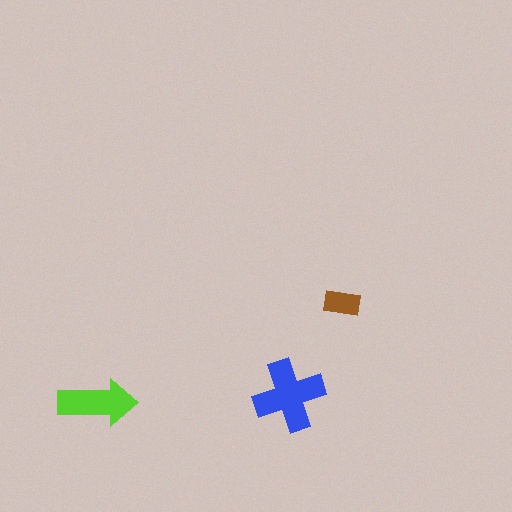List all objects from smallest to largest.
The brown rectangle, the lime arrow, the blue cross.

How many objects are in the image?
There are 3 objects in the image.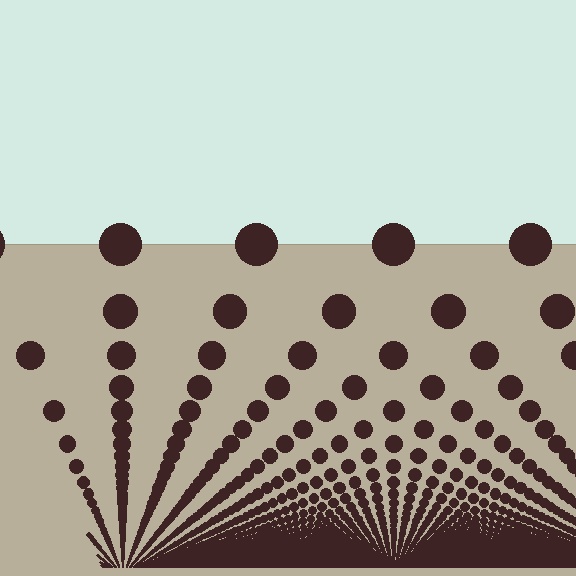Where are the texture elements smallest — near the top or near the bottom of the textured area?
Near the bottom.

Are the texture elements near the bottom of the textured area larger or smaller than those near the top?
Smaller. The gradient is inverted — elements near the bottom are smaller and denser.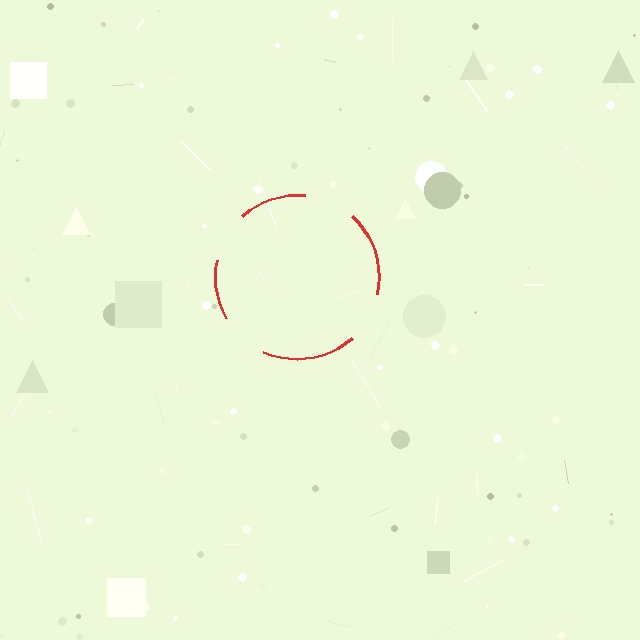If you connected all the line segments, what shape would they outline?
They would outline a circle.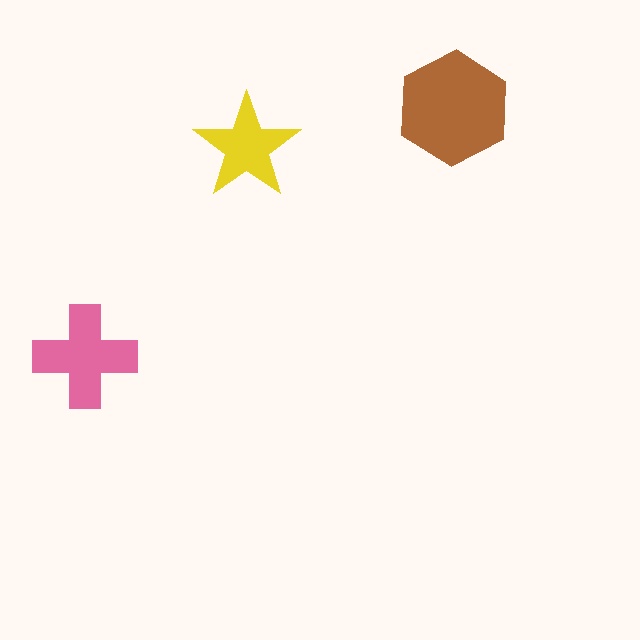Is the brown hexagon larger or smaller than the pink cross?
Larger.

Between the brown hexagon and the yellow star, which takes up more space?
The brown hexagon.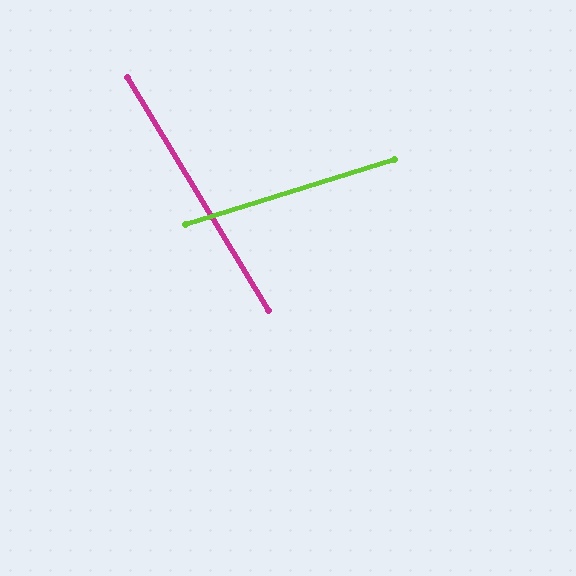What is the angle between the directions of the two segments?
Approximately 76 degrees.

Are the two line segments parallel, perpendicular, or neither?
Neither parallel nor perpendicular — they differ by about 76°.